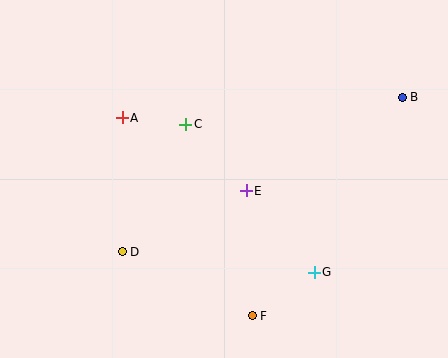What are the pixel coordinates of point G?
Point G is at (314, 272).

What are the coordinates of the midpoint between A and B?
The midpoint between A and B is at (262, 107).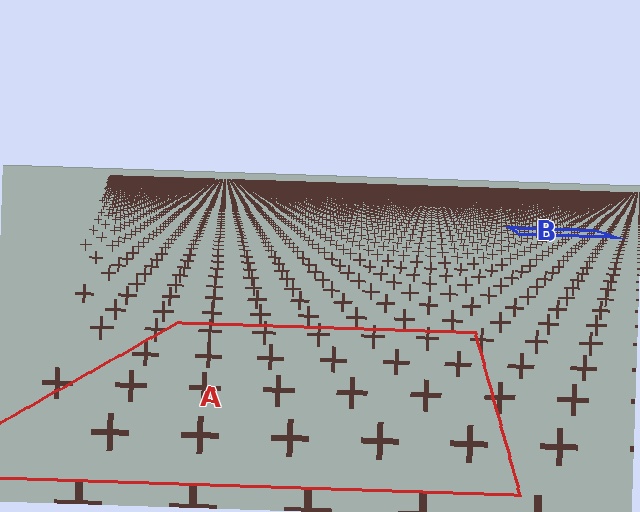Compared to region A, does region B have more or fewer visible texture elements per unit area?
Region B has more texture elements per unit area — they are packed more densely because it is farther away.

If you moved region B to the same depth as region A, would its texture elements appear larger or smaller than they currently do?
They would appear larger. At a closer depth, the same texture elements are projected at a bigger on-screen size.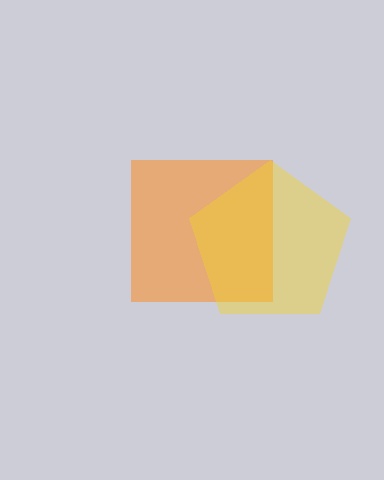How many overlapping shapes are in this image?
There are 2 overlapping shapes in the image.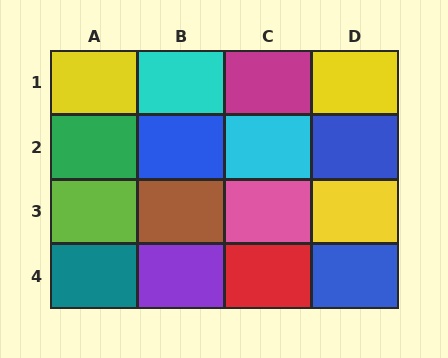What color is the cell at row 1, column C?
Magenta.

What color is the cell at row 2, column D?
Blue.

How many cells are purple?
1 cell is purple.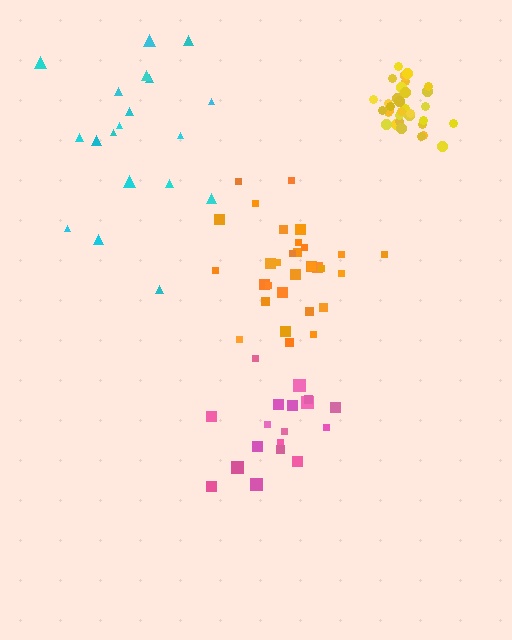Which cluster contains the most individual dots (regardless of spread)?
Yellow (33).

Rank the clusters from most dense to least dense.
yellow, orange, pink, cyan.